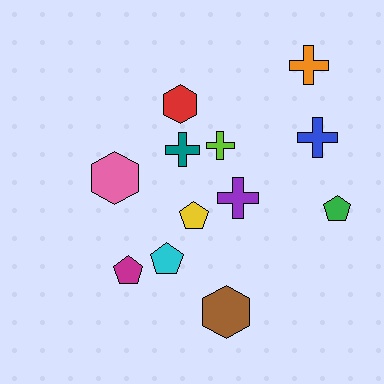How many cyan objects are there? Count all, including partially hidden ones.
There is 1 cyan object.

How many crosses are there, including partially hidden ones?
There are 5 crosses.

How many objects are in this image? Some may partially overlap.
There are 12 objects.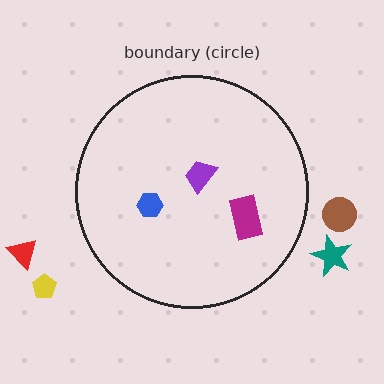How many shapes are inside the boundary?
3 inside, 4 outside.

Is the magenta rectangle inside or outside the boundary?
Inside.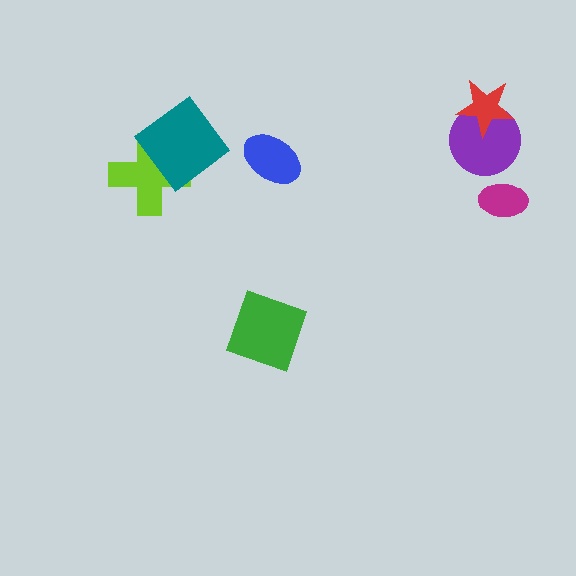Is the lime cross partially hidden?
Yes, it is partially covered by another shape.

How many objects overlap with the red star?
1 object overlaps with the red star.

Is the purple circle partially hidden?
Yes, it is partially covered by another shape.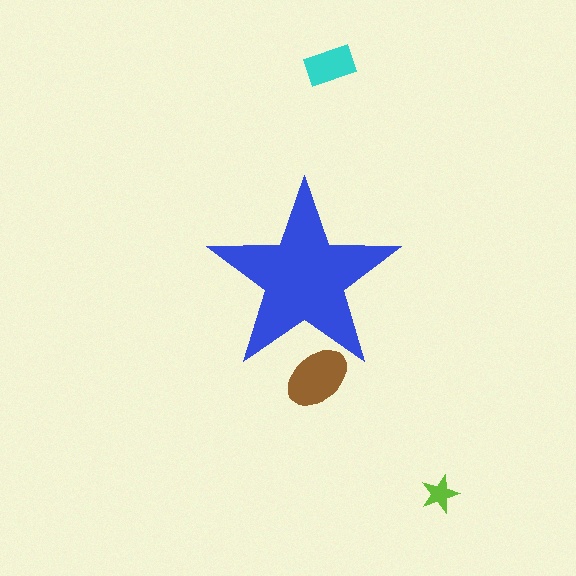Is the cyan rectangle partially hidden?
No, the cyan rectangle is fully visible.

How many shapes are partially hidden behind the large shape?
1 shape is partially hidden.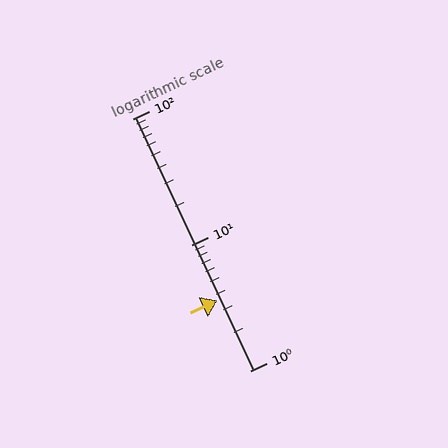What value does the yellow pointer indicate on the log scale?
The pointer indicates approximately 3.6.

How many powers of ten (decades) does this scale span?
The scale spans 2 decades, from 1 to 100.